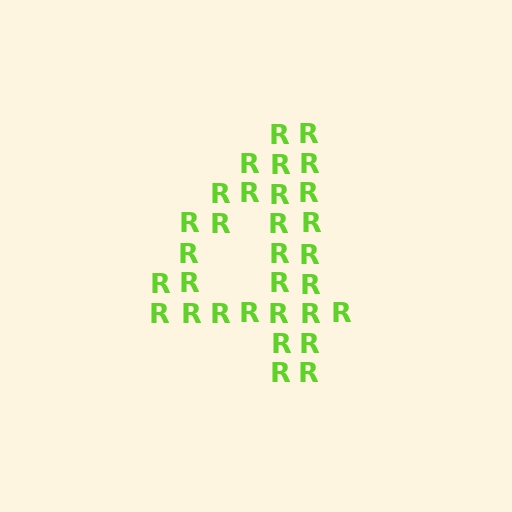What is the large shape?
The large shape is the digit 4.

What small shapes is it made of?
It is made of small letter R's.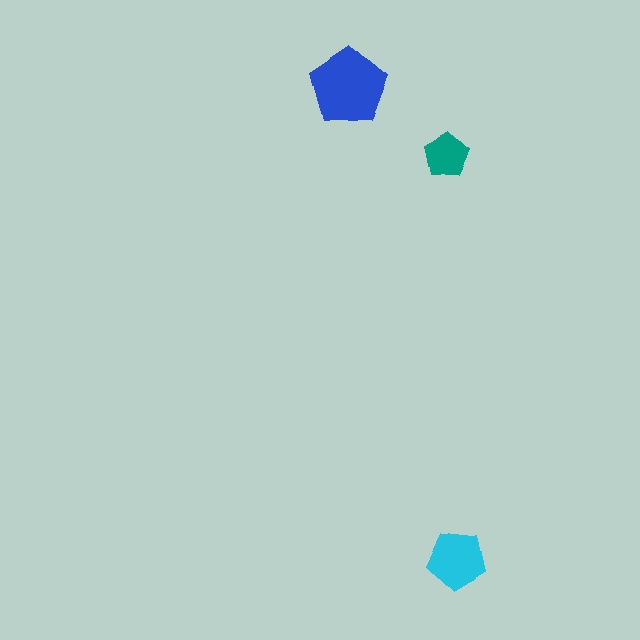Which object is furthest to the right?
The teal pentagon is rightmost.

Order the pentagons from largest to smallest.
the blue one, the cyan one, the teal one.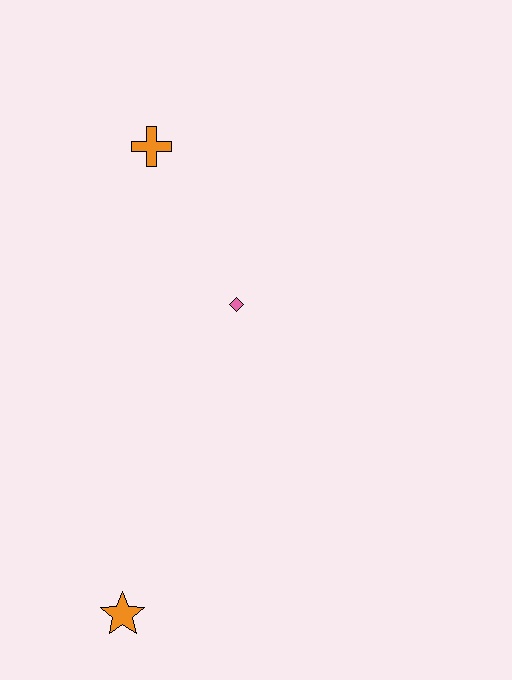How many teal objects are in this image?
There are no teal objects.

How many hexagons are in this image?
There are no hexagons.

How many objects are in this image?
There are 3 objects.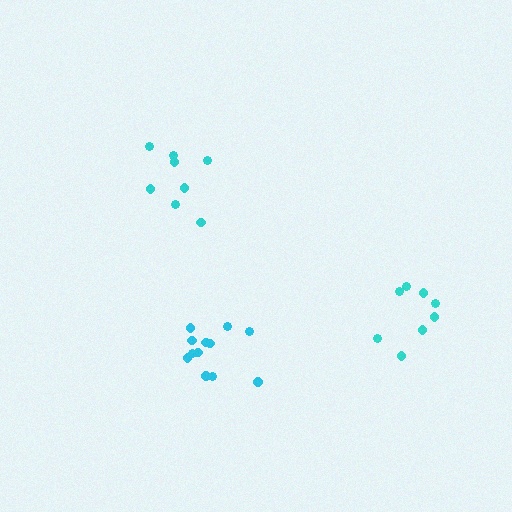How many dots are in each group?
Group 1: 8 dots, Group 2: 8 dots, Group 3: 12 dots (28 total).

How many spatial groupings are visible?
There are 3 spatial groupings.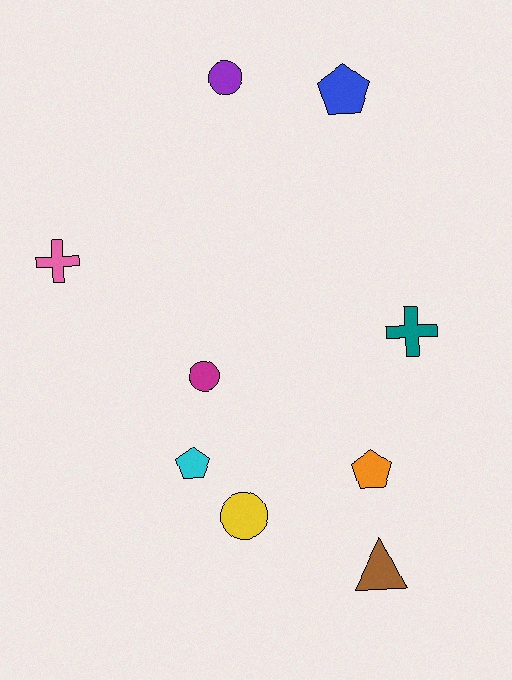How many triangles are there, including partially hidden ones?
There is 1 triangle.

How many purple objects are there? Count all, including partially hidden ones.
There is 1 purple object.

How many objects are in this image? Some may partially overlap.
There are 9 objects.